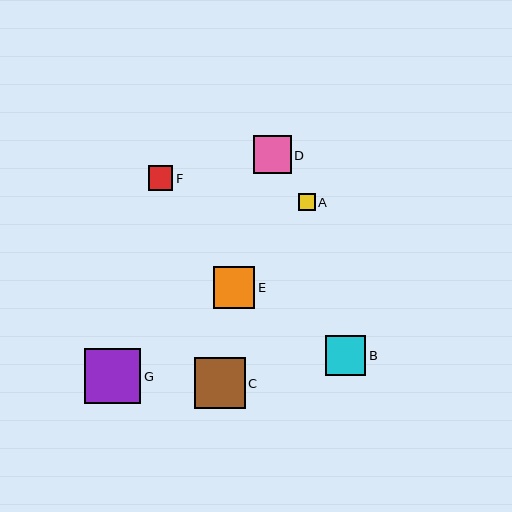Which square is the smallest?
Square A is the smallest with a size of approximately 17 pixels.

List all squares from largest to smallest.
From largest to smallest: G, C, E, B, D, F, A.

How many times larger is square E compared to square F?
Square E is approximately 1.7 times the size of square F.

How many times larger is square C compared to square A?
Square C is approximately 3.0 times the size of square A.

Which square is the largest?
Square G is the largest with a size of approximately 56 pixels.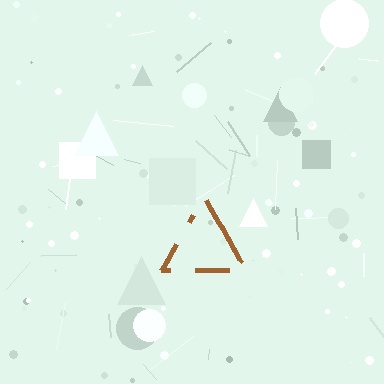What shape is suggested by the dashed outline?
The dashed outline suggests a triangle.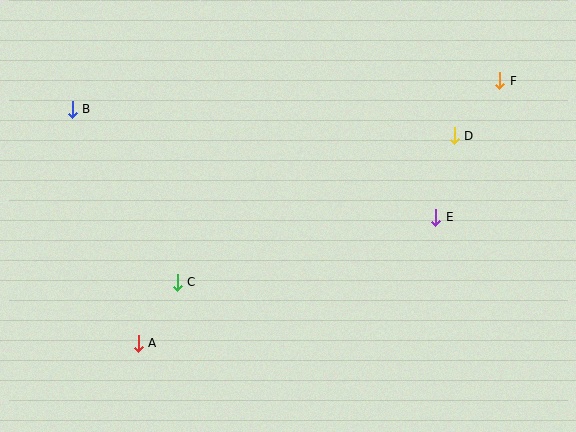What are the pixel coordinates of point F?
Point F is at (500, 81).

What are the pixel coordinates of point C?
Point C is at (177, 282).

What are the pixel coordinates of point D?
Point D is at (454, 136).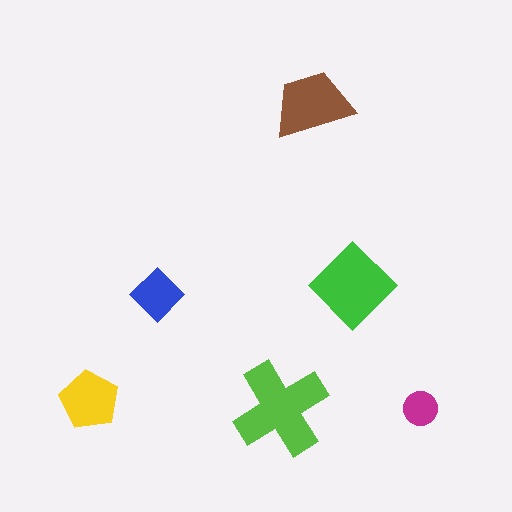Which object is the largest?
The lime cross.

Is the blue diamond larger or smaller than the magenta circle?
Larger.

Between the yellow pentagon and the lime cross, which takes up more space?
The lime cross.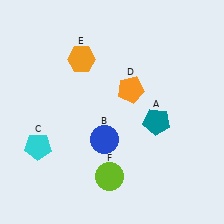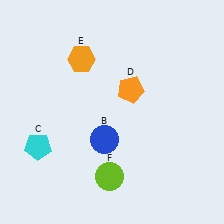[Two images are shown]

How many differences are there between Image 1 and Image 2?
There is 1 difference between the two images.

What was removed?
The teal pentagon (A) was removed in Image 2.